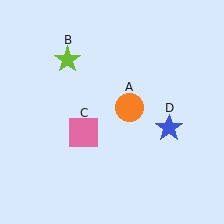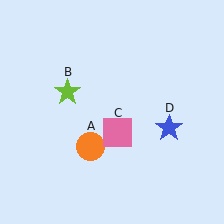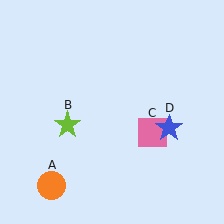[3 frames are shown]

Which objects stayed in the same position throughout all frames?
Blue star (object D) remained stationary.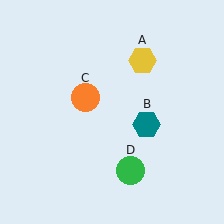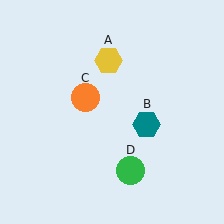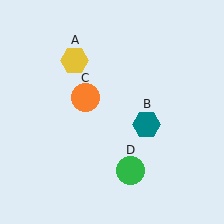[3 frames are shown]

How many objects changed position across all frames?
1 object changed position: yellow hexagon (object A).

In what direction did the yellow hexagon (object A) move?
The yellow hexagon (object A) moved left.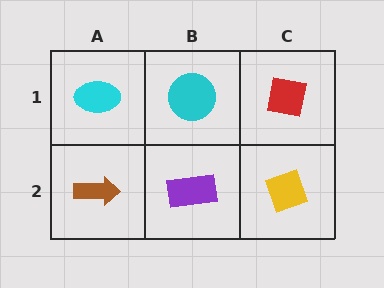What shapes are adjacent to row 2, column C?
A red square (row 1, column C), a purple rectangle (row 2, column B).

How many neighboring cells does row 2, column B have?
3.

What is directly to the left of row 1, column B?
A cyan ellipse.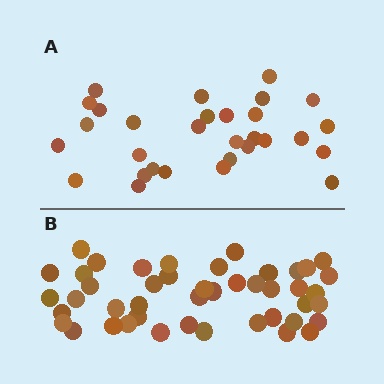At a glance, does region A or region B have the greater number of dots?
Region B (the bottom region) has more dots.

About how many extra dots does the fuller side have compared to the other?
Region B has approximately 15 more dots than region A.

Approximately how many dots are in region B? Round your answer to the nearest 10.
About 40 dots. (The exact count is 45, which rounds to 40.)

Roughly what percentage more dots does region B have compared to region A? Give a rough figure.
About 50% more.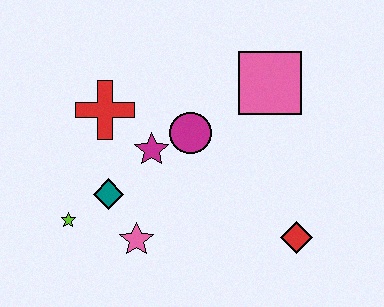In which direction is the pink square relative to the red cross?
The pink square is to the right of the red cross.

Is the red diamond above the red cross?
No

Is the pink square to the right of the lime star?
Yes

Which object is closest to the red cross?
The magenta star is closest to the red cross.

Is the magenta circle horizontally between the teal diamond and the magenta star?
No